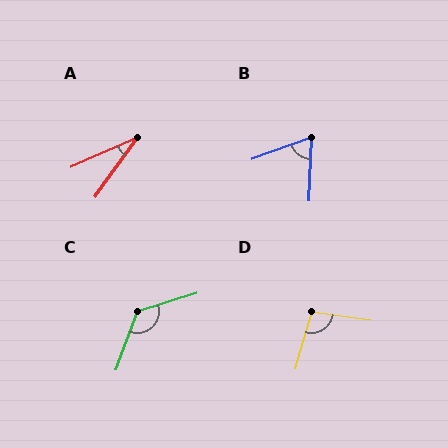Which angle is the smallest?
A, at approximately 31 degrees.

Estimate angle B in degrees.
Approximately 68 degrees.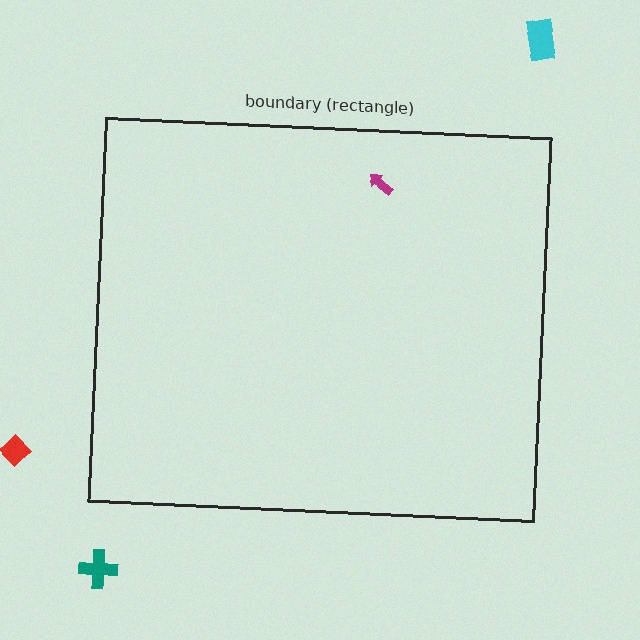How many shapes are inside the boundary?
1 inside, 3 outside.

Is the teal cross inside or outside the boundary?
Outside.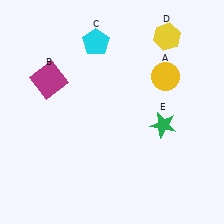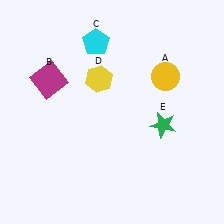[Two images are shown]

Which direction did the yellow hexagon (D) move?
The yellow hexagon (D) moved left.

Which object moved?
The yellow hexagon (D) moved left.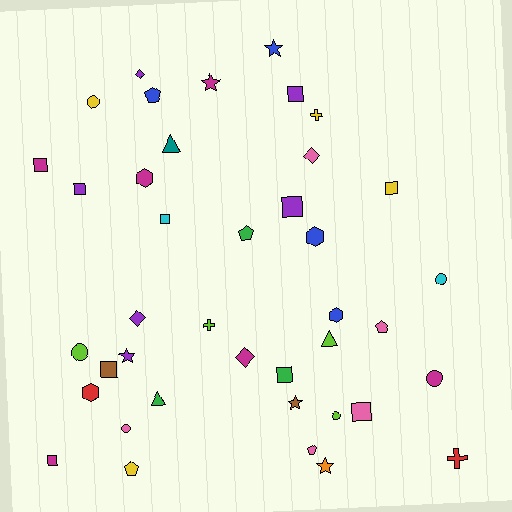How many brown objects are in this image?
There are 2 brown objects.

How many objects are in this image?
There are 40 objects.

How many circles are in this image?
There are 6 circles.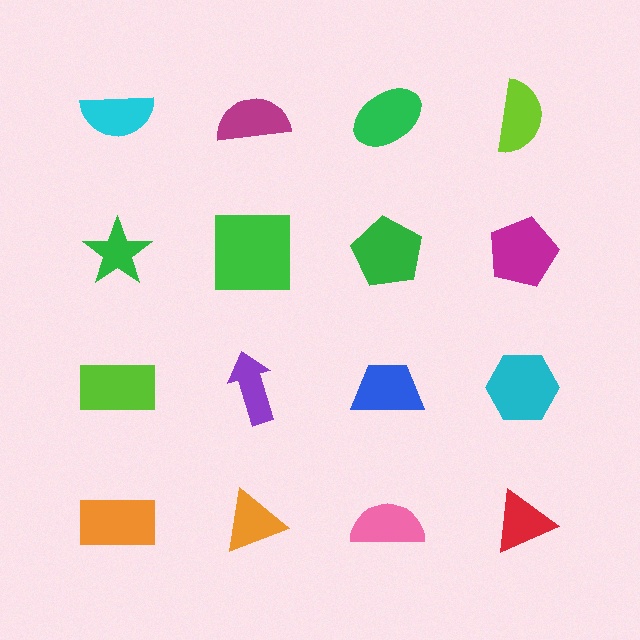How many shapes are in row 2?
4 shapes.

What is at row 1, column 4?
A lime semicircle.